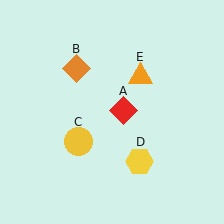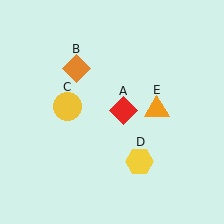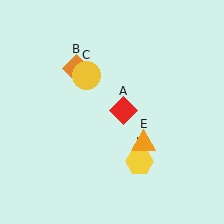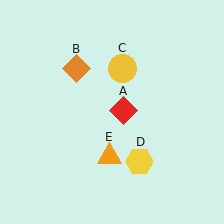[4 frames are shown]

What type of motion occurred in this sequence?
The yellow circle (object C), orange triangle (object E) rotated clockwise around the center of the scene.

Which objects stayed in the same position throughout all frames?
Red diamond (object A) and orange diamond (object B) and yellow hexagon (object D) remained stationary.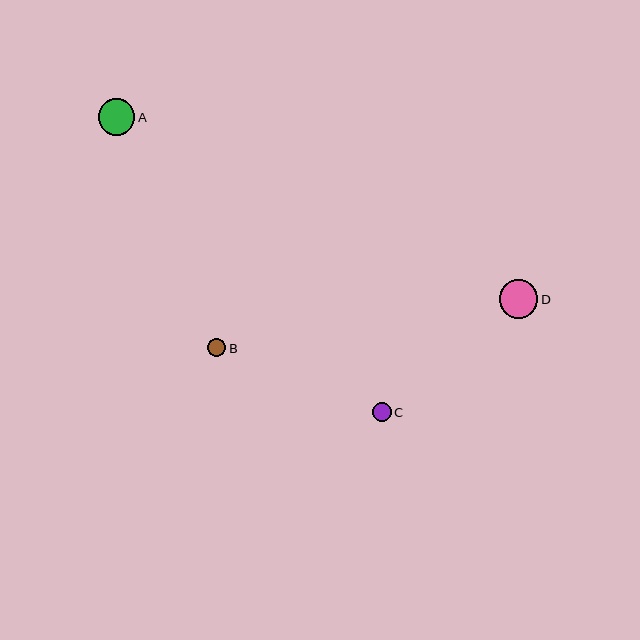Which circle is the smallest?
Circle B is the smallest with a size of approximately 18 pixels.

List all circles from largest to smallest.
From largest to smallest: D, A, C, B.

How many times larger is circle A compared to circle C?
Circle A is approximately 1.9 times the size of circle C.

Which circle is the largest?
Circle D is the largest with a size of approximately 39 pixels.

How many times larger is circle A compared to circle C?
Circle A is approximately 1.9 times the size of circle C.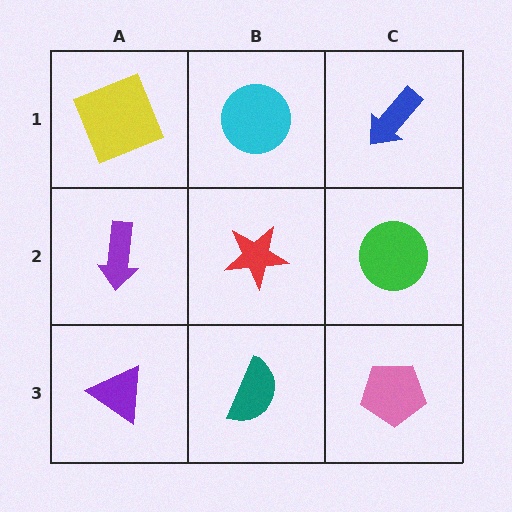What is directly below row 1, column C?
A green circle.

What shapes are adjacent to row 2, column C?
A blue arrow (row 1, column C), a pink pentagon (row 3, column C), a red star (row 2, column B).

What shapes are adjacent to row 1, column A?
A purple arrow (row 2, column A), a cyan circle (row 1, column B).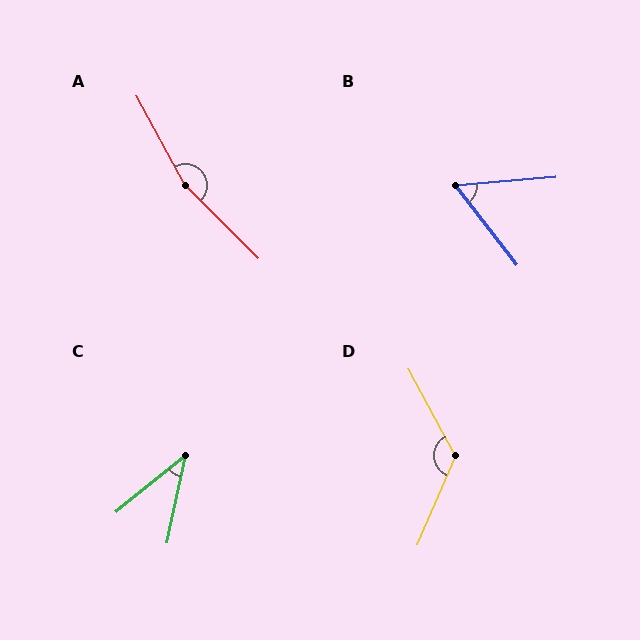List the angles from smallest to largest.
C (39°), B (57°), D (128°), A (163°).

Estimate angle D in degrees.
Approximately 128 degrees.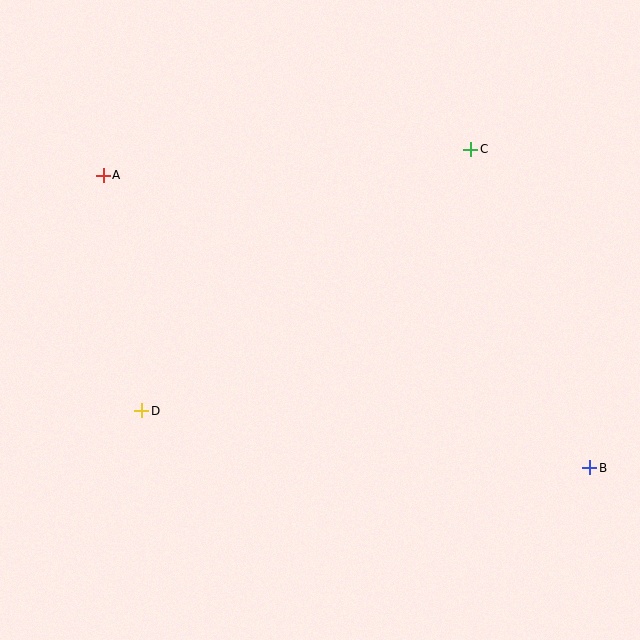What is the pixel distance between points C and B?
The distance between C and B is 340 pixels.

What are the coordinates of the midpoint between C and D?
The midpoint between C and D is at (306, 280).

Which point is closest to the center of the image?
Point D at (142, 411) is closest to the center.